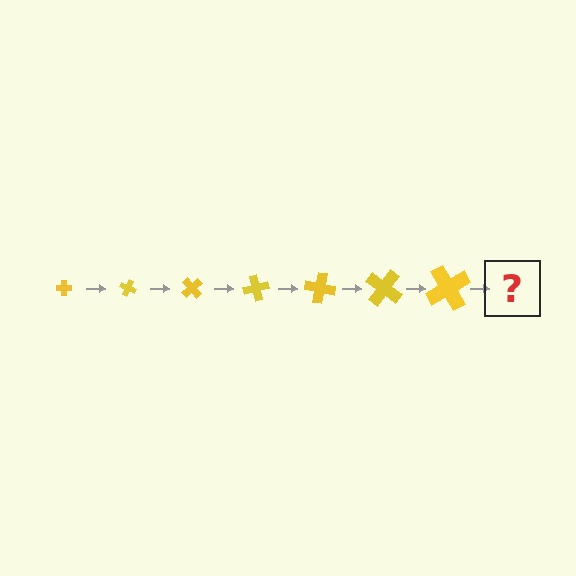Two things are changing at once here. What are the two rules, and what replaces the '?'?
The two rules are that the cross grows larger each step and it rotates 25 degrees each step. The '?' should be a cross, larger than the previous one and rotated 175 degrees from the start.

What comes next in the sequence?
The next element should be a cross, larger than the previous one and rotated 175 degrees from the start.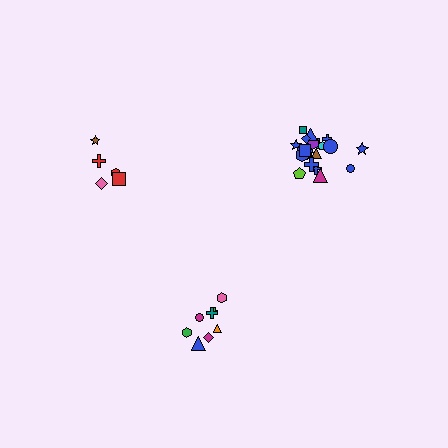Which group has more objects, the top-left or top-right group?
The top-right group.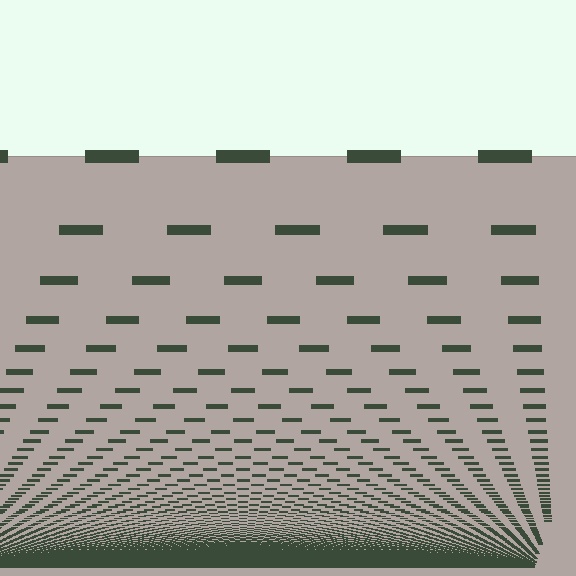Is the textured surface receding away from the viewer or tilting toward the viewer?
The surface appears to tilt toward the viewer. Texture elements get larger and sparser toward the top.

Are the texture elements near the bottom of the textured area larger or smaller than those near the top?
Smaller. The gradient is inverted — elements near the bottom are smaller and denser.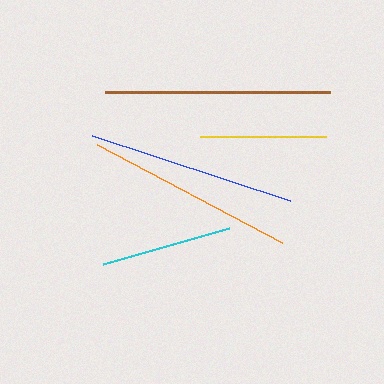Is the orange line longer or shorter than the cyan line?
The orange line is longer than the cyan line.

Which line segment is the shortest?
The yellow line is the shortest at approximately 126 pixels.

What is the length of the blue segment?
The blue segment is approximately 208 pixels long.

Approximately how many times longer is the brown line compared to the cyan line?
The brown line is approximately 1.7 times the length of the cyan line.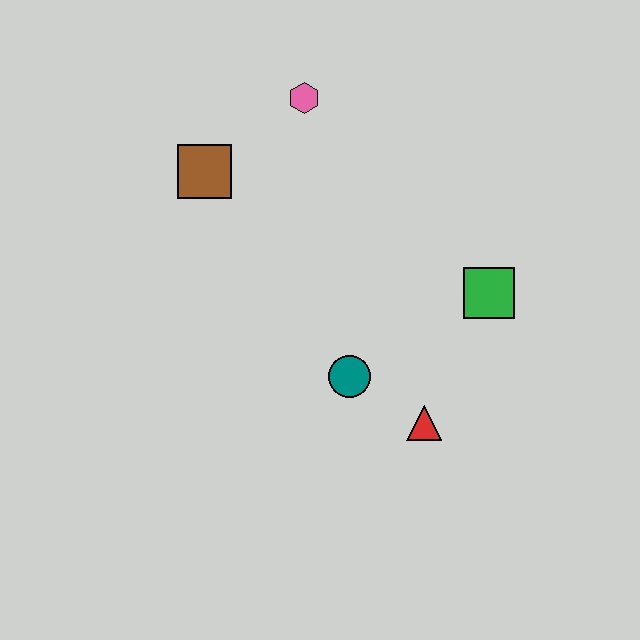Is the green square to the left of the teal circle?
No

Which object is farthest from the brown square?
The red triangle is farthest from the brown square.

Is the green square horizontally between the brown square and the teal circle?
No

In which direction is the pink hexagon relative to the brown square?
The pink hexagon is to the right of the brown square.